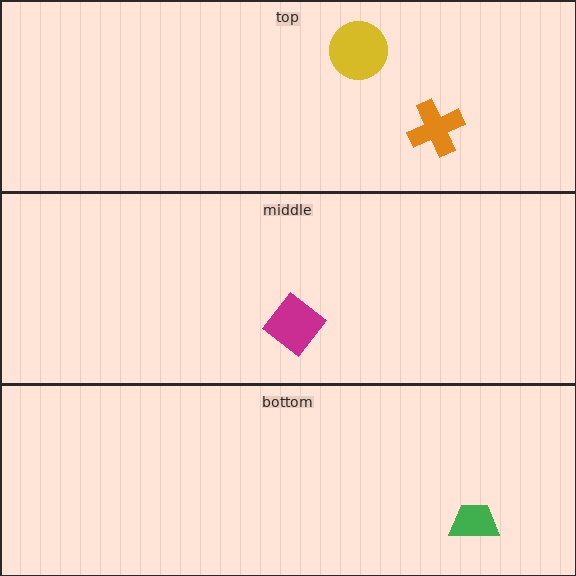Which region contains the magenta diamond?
The middle region.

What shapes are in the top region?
The yellow circle, the orange cross.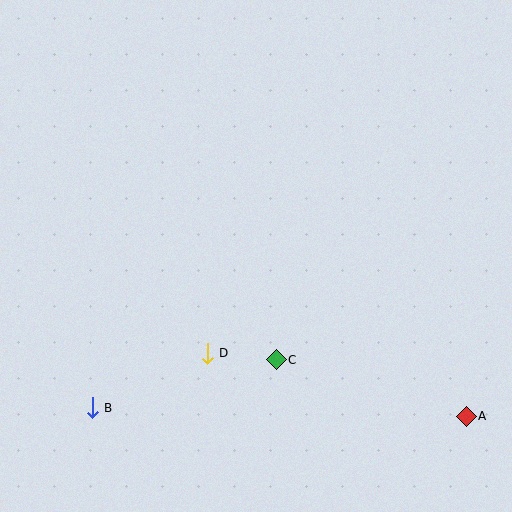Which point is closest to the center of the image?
Point C at (276, 360) is closest to the center.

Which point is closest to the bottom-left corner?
Point B is closest to the bottom-left corner.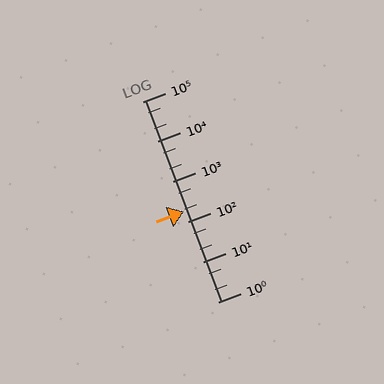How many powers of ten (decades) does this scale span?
The scale spans 5 decades, from 1 to 100000.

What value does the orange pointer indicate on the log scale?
The pointer indicates approximately 180.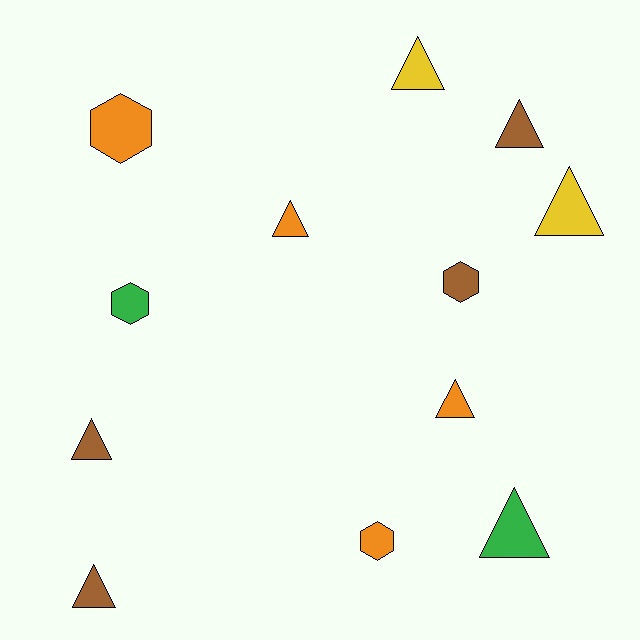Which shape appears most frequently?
Triangle, with 8 objects.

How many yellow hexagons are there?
There are no yellow hexagons.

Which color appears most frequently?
Orange, with 4 objects.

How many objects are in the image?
There are 12 objects.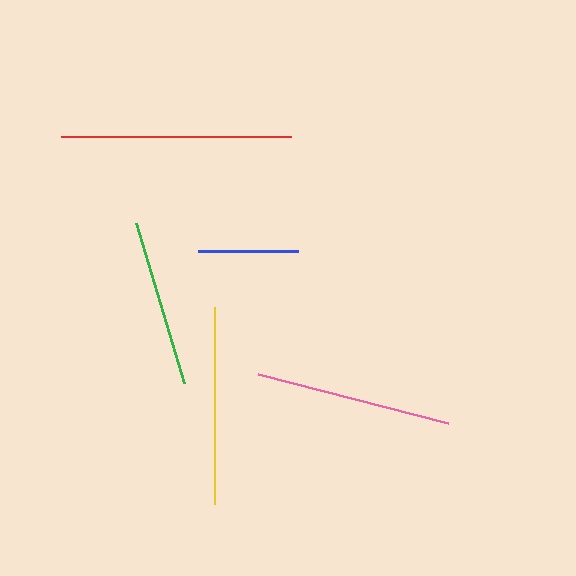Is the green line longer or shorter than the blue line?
The green line is longer than the blue line.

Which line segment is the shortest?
The blue line is the shortest at approximately 100 pixels.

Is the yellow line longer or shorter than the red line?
The red line is longer than the yellow line.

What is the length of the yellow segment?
The yellow segment is approximately 197 pixels long.